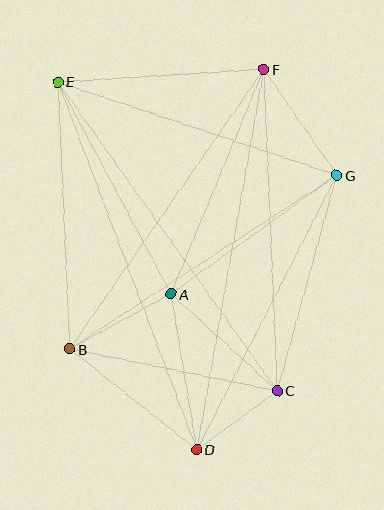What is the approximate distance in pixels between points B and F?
The distance between B and F is approximately 340 pixels.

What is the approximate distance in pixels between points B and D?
The distance between B and D is approximately 162 pixels.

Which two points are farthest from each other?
Points D and E are farthest from each other.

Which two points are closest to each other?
Points C and D are closest to each other.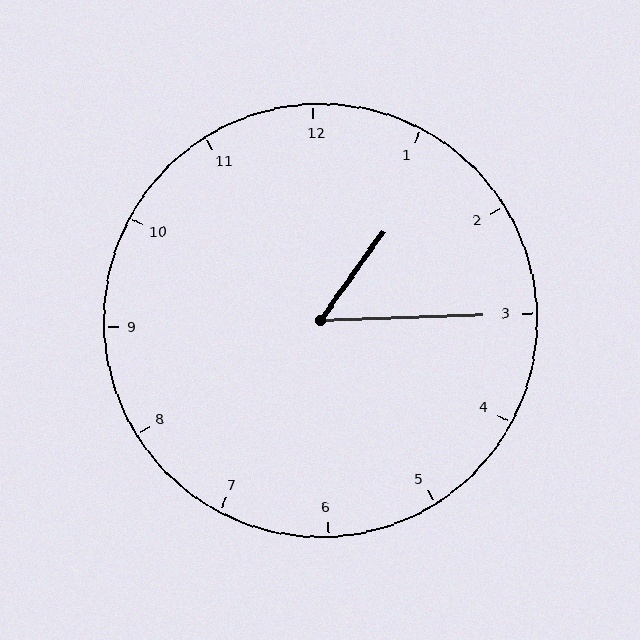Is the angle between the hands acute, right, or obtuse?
It is acute.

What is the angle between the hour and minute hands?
Approximately 52 degrees.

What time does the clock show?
1:15.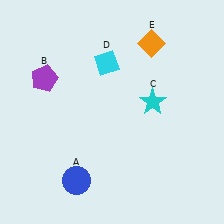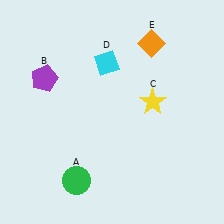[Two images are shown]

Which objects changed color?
A changed from blue to green. C changed from cyan to yellow.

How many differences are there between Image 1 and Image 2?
There are 2 differences between the two images.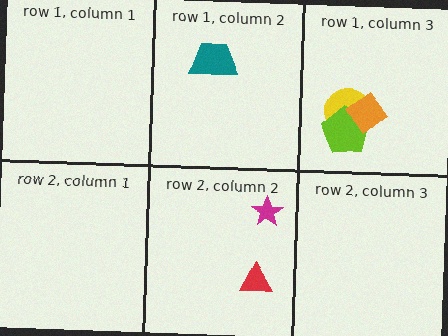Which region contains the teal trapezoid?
The row 1, column 2 region.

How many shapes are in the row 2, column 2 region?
2.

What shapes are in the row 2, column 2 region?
The red triangle, the magenta star.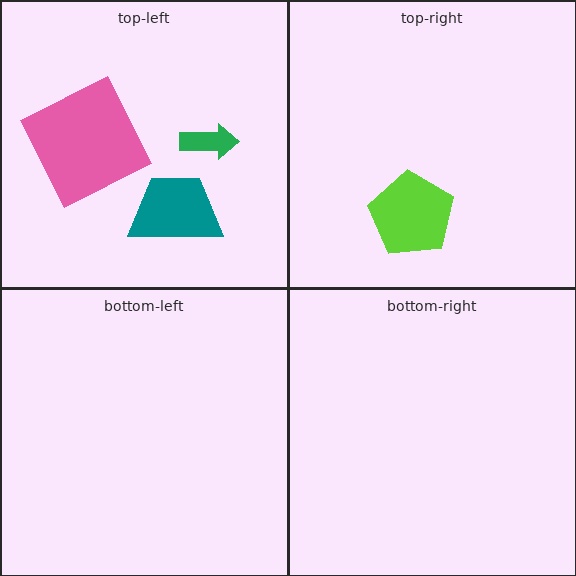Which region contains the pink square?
The top-left region.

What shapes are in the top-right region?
The lime pentagon.